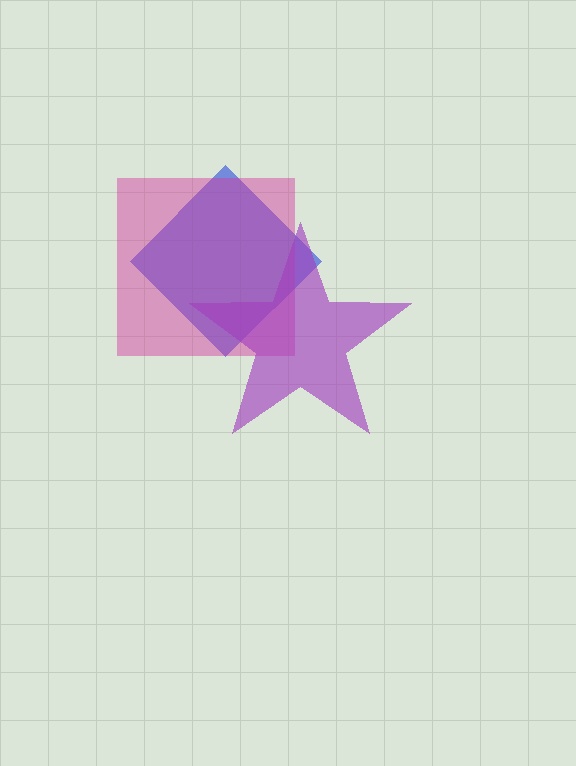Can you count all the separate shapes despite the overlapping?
Yes, there are 3 separate shapes.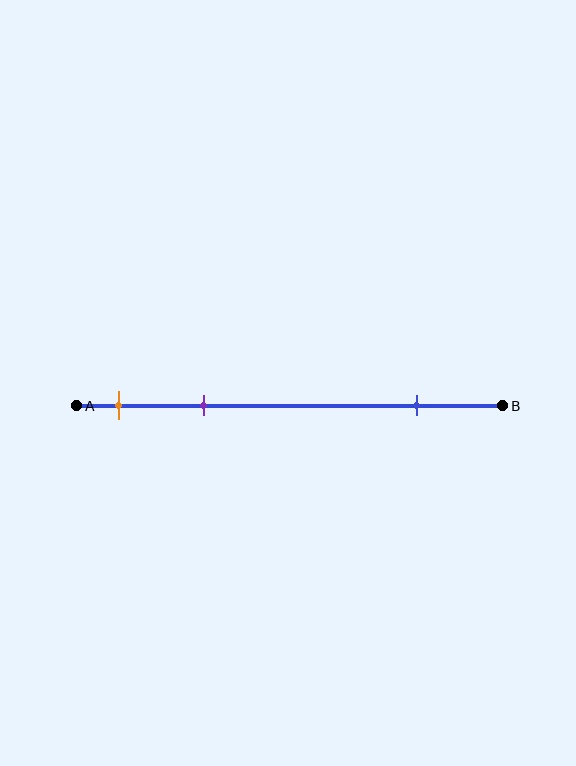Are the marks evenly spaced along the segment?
No, the marks are not evenly spaced.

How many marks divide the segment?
There are 3 marks dividing the segment.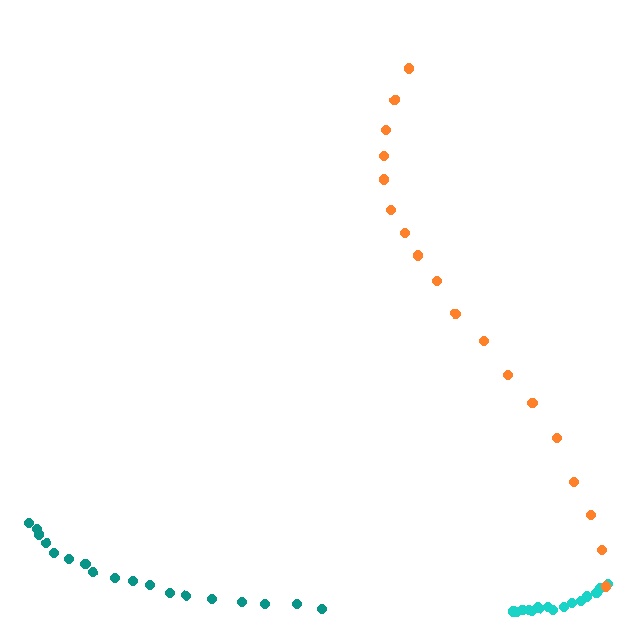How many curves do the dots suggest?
There are 3 distinct paths.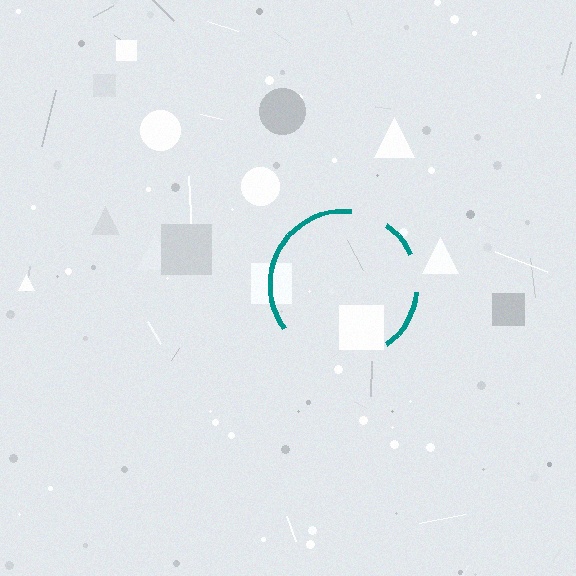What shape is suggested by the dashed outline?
The dashed outline suggests a circle.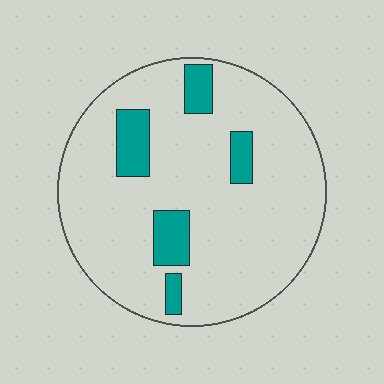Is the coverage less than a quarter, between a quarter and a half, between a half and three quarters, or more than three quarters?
Less than a quarter.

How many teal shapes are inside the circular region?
5.